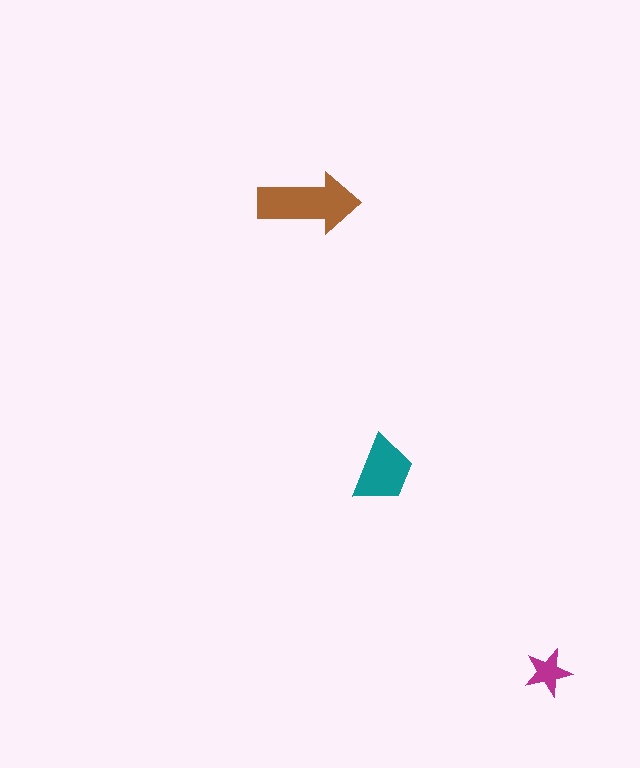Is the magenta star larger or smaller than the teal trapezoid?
Smaller.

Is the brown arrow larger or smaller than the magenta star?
Larger.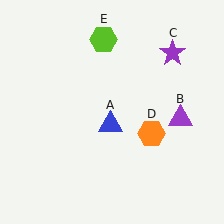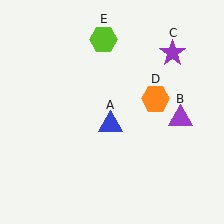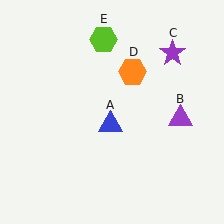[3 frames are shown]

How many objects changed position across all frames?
1 object changed position: orange hexagon (object D).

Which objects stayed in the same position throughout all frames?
Blue triangle (object A) and purple triangle (object B) and purple star (object C) and lime hexagon (object E) remained stationary.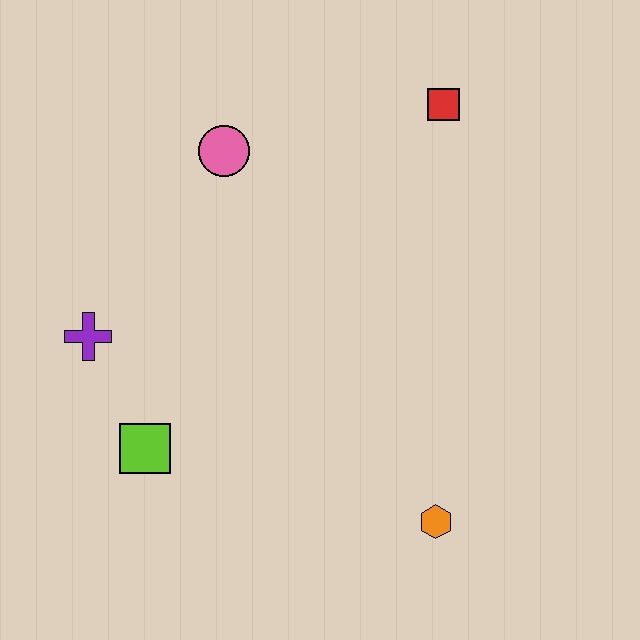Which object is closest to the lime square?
The purple cross is closest to the lime square.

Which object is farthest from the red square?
The lime square is farthest from the red square.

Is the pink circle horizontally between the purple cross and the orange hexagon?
Yes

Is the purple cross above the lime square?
Yes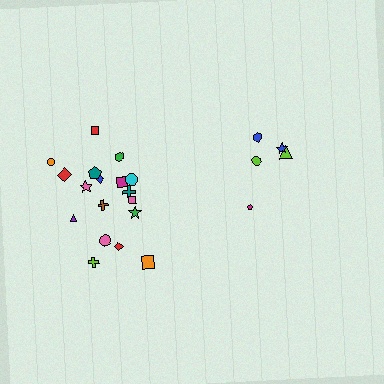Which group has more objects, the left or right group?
The left group.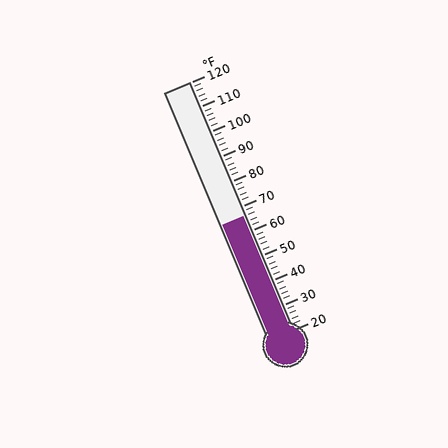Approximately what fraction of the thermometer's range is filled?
The thermometer is filled to approximately 45% of its range.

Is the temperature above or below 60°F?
The temperature is above 60°F.